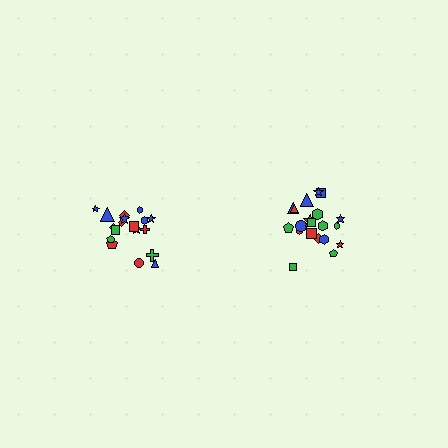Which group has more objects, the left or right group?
The right group.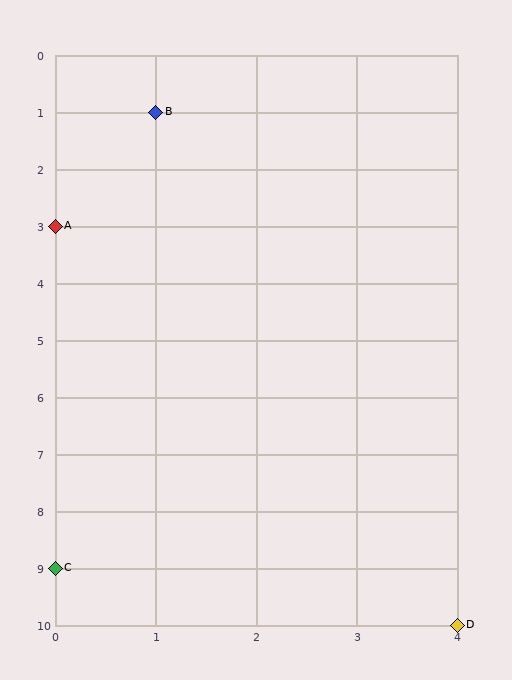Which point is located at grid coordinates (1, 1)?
Point B is at (1, 1).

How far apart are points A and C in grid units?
Points A and C are 6 rows apart.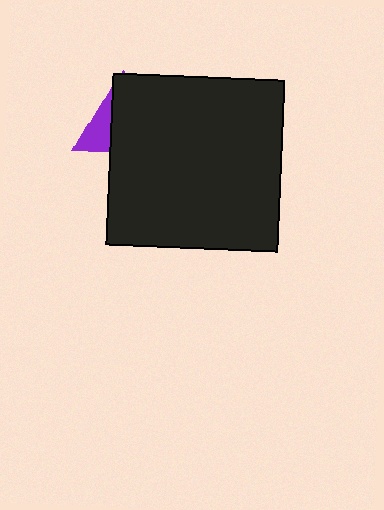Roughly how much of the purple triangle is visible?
A small part of it is visible (roughly 32%).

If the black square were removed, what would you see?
You would see the complete purple triangle.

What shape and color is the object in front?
The object in front is a black square.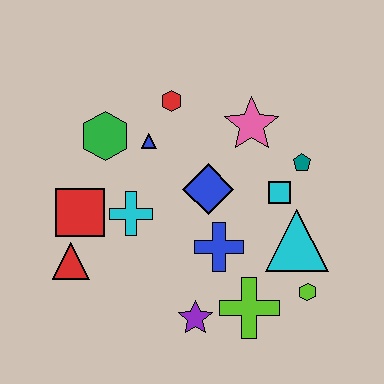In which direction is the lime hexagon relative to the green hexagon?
The lime hexagon is to the right of the green hexagon.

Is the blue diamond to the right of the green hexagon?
Yes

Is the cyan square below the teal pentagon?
Yes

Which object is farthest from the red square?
The lime hexagon is farthest from the red square.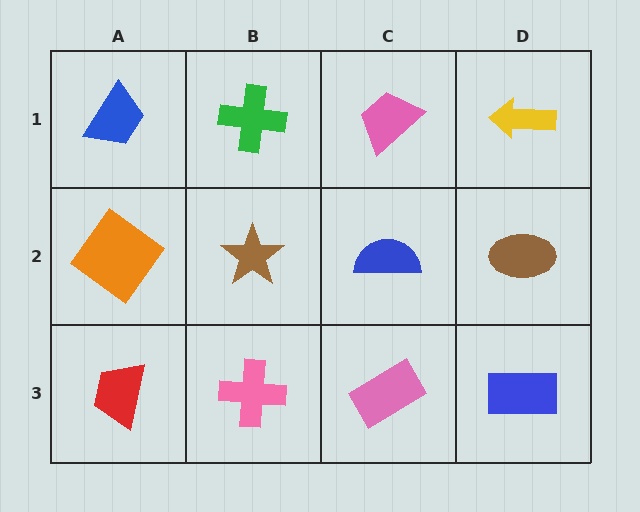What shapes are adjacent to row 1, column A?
An orange diamond (row 2, column A), a green cross (row 1, column B).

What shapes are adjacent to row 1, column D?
A brown ellipse (row 2, column D), a pink trapezoid (row 1, column C).